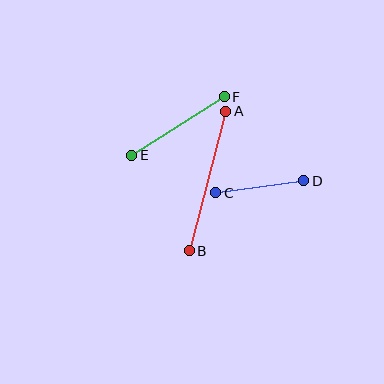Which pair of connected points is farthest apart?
Points A and B are farthest apart.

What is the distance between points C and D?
The distance is approximately 88 pixels.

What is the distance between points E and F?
The distance is approximately 109 pixels.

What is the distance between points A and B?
The distance is approximately 144 pixels.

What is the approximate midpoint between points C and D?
The midpoint is at approximately (260, 187) pixels.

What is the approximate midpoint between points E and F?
The midpoint is at approximately (178, 126) pixels.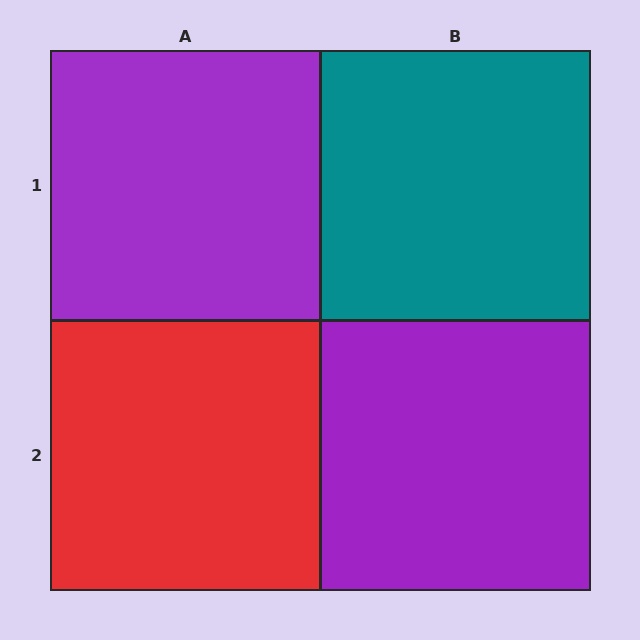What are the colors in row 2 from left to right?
Red, purple.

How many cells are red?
1 cell is red.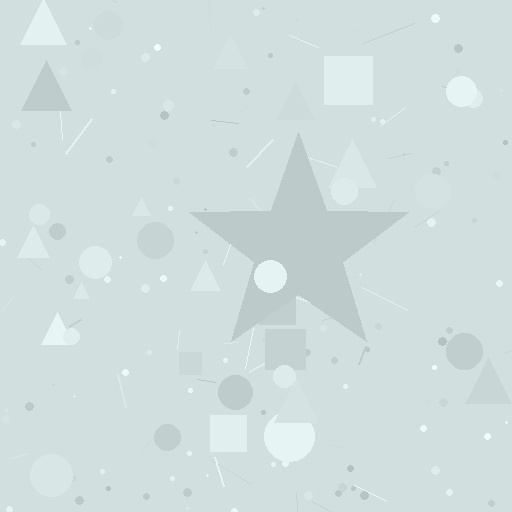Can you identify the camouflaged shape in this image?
The camouflaged shape is a star.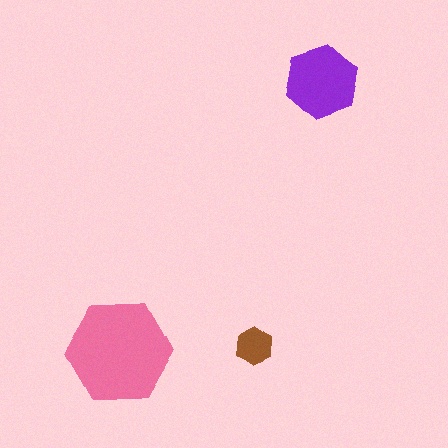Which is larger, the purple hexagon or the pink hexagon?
The pink one.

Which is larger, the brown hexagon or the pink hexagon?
The pink one.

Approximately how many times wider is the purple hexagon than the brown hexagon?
About 2 times wider.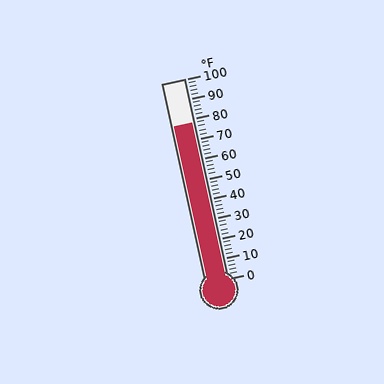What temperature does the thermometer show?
The thermometer shows approximately 78°F.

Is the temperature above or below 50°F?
The temperature is above 50°F.